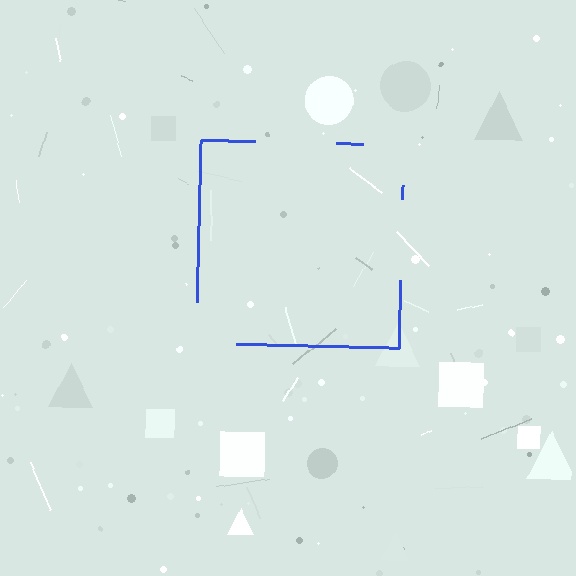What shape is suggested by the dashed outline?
The dashed outline suggests a square.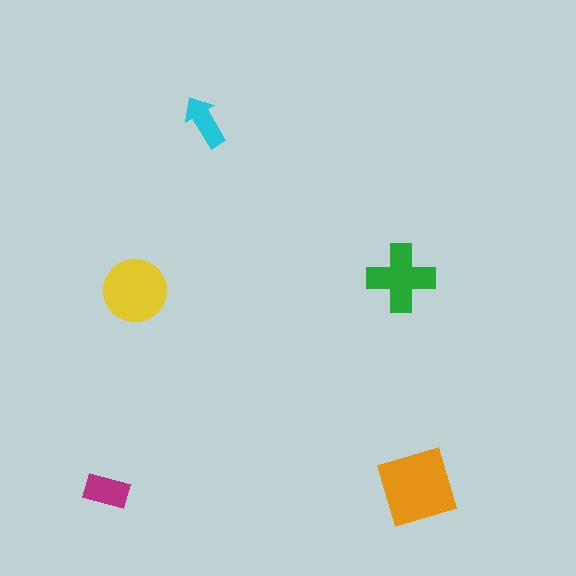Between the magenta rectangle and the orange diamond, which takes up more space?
The orange diamond.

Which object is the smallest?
The cyan arrow.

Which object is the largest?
The orange diamond.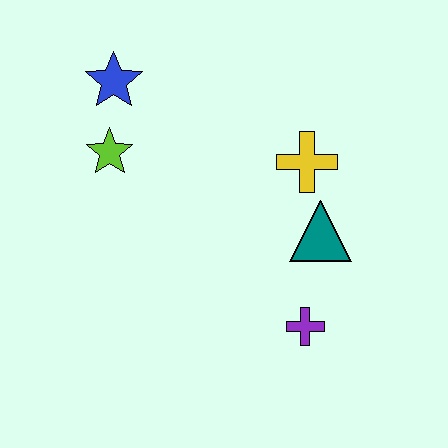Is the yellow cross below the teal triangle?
No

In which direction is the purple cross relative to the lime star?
The purple cross is to the right of the lime star.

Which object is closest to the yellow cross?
The teal triangle is closest to the yellow cross.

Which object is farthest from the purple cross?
The blue star is farthest from the purple cross.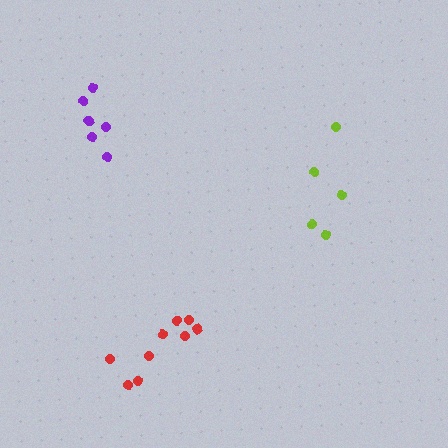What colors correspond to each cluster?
The clusters are colored: lime, red, purple.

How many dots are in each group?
Group 1: 5 dots, Group 2: 9 dots, Group 3: 6 dots (20 total).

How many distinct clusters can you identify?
There are 3 distinct clusters.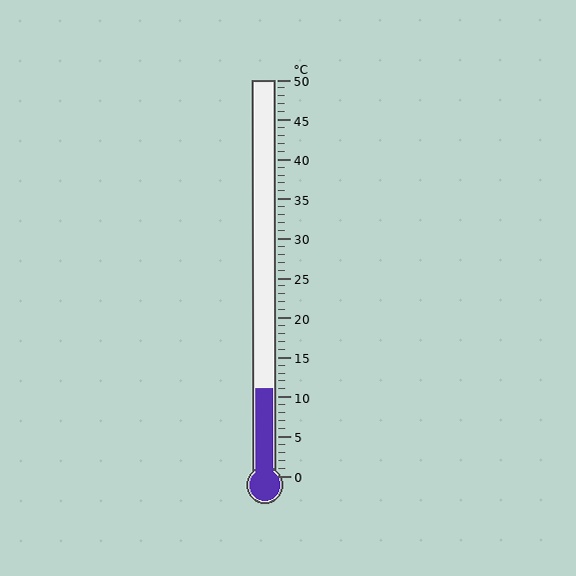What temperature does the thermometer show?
The thermometer shows approximately 11°C.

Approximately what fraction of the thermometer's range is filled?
The thermometer is filled to approximately 20% of its range.